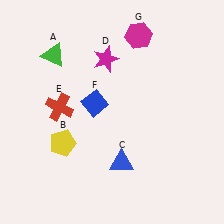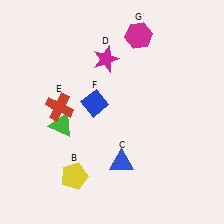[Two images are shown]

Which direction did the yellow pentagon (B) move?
The yellow pentagon (B) moved down.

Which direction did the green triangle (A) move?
The green triangle (A) moved down.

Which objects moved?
The objects that moved are: the green triangle (A), the yellow pentagon (B).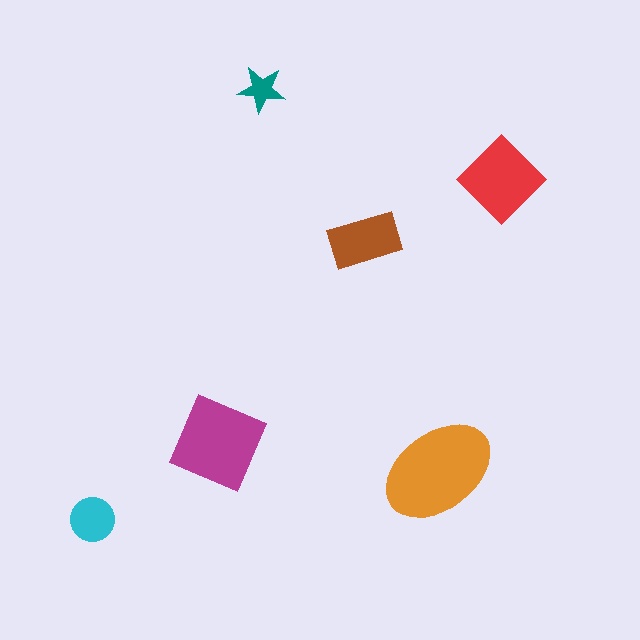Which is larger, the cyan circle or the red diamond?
The red diamond.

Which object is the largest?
The orange ellipse.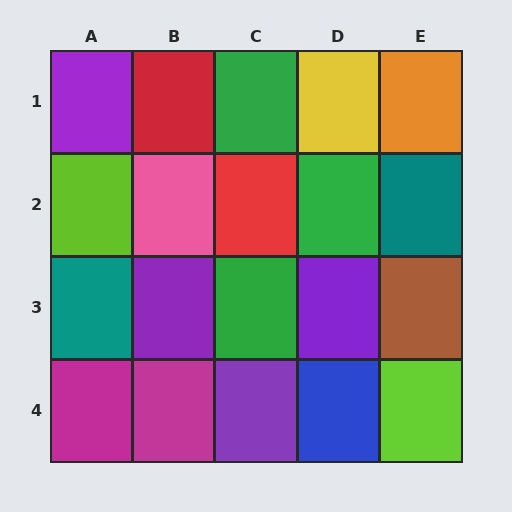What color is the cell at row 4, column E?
Lime.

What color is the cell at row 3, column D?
Purple.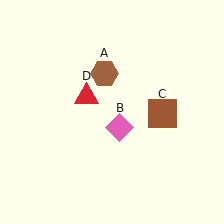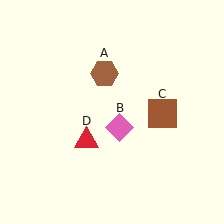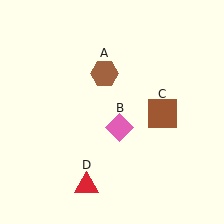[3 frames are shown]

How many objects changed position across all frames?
1 object changed position: red triangle (object D).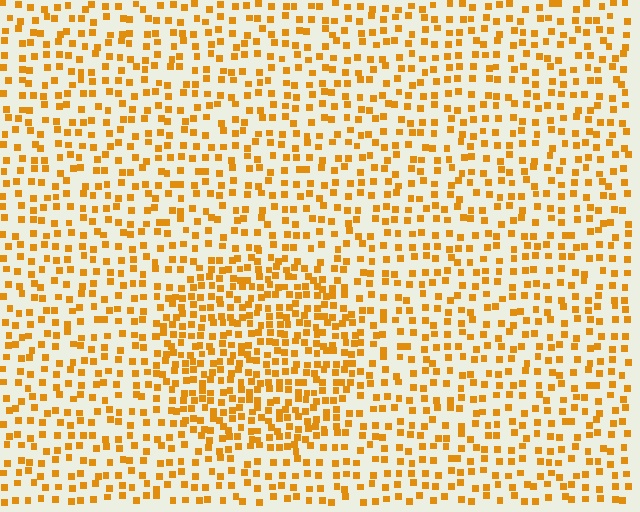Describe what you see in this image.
The image contains small orange elements arranged at two different densities. A circle-shaped region is visible where the elements are more densely packed than the surrounding area.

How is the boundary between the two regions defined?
The boundary is defined by a change in element density (approximately 1.8x ratio). All elements are the same color, size, and shape.